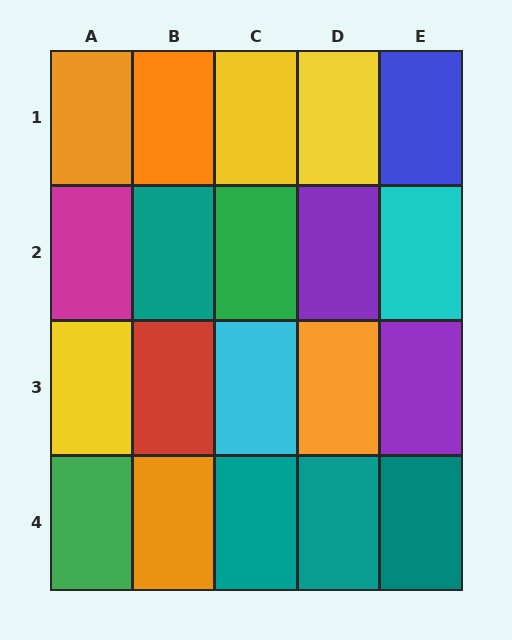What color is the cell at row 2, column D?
Purple.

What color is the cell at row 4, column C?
Teal.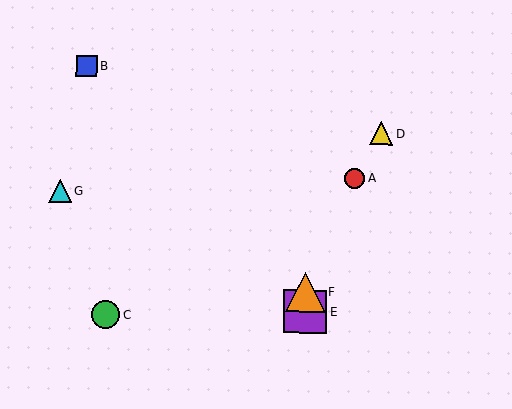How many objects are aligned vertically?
2 objects (E, F) are aligned vertically.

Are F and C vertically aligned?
No, F is at x≈305 and C is at x≈106.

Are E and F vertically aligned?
Yes, both are at x≈305.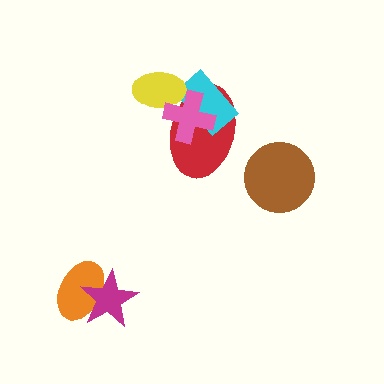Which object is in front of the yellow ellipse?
The pink cross is in front of the yellow ellipse.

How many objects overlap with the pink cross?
3 objects overlap with the pink cross.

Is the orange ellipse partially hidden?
Yes, it is partially covered by another shape.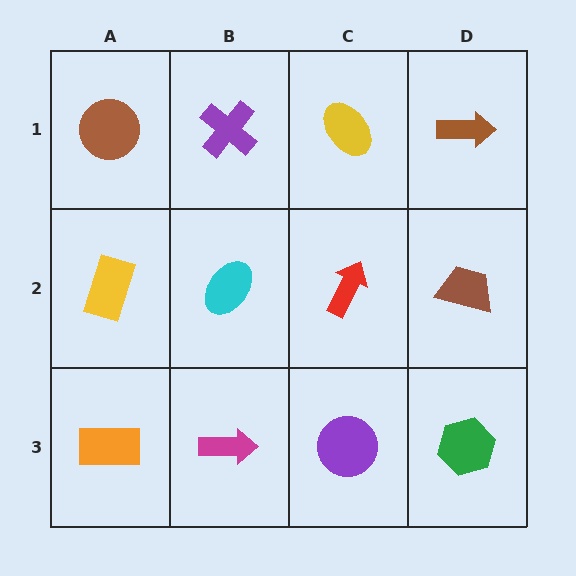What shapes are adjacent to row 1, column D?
A brown trapezoid (row 2, column D), a yellow ellipse (row 1, column C).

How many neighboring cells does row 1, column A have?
2.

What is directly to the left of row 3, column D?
A purple circle.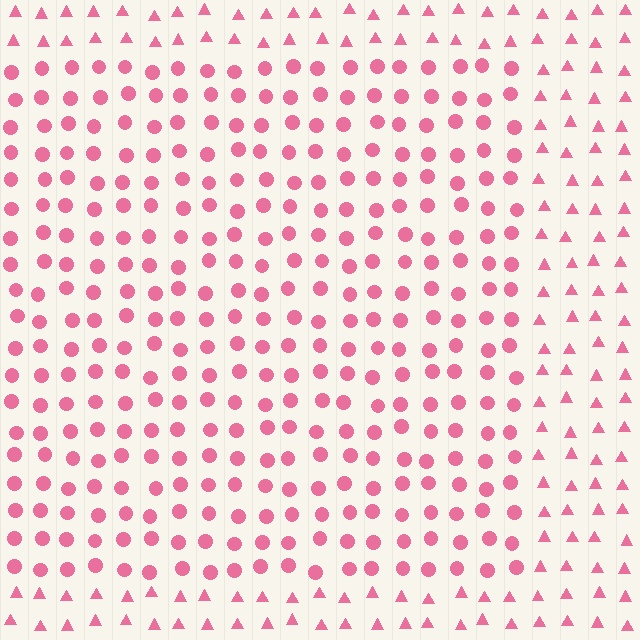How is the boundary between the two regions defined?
The boundary is defined by a change in element shape: circles inside vs. triangles outside. All elements share the same color and spacing.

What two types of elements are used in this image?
The image uses circles inside the rectangle region and triangles outside it.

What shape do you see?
I see a rectangle.